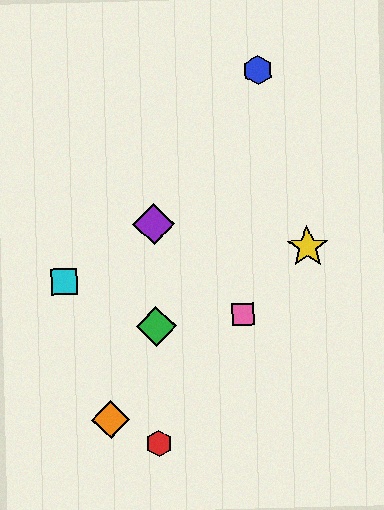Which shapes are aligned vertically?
The red hexagon, the green diamond, the purple diamond are aligned vertically.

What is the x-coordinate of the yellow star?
The yellow star is at x≈307.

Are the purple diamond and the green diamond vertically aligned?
Yes, both are at x≈154.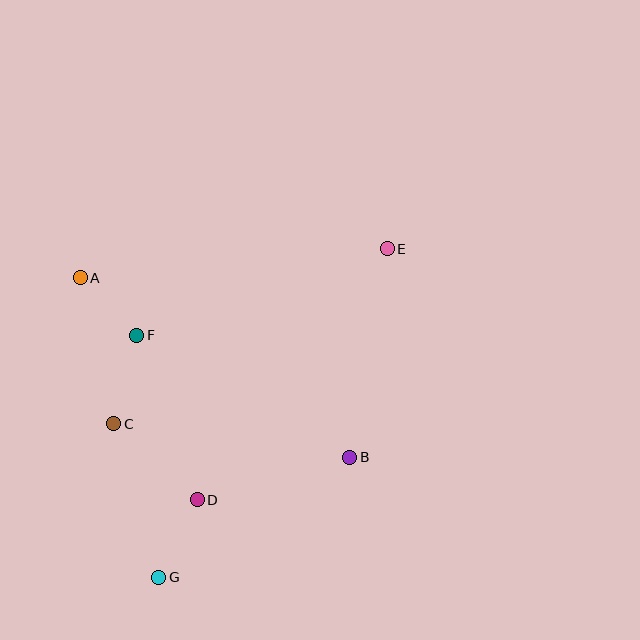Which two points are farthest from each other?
Points E and G are farthest from each other.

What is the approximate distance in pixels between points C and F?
The distance between C and F is approximately 92 pixels.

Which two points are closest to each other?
Points A and F are closest to each other.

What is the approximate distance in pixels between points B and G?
The distance between B and G is approximately 226 pixels.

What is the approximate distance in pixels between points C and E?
The distance between C and E is approximately 325 pixels.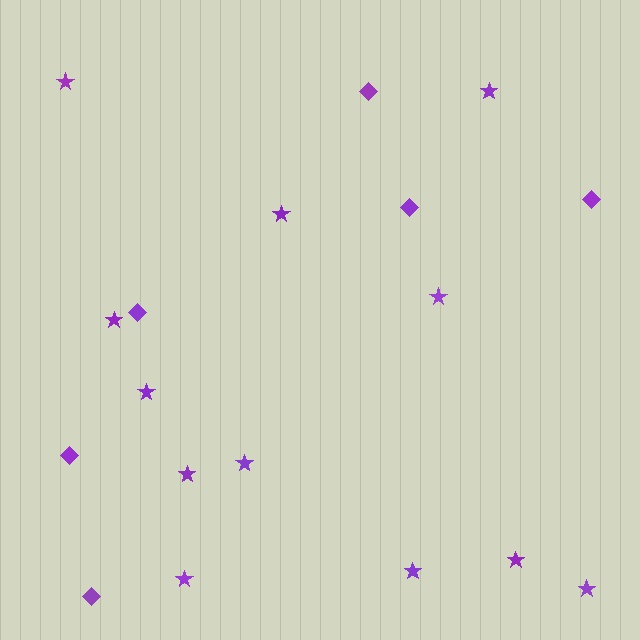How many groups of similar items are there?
There are 2 groups: one group of diamonds (6) and one group of stars (12).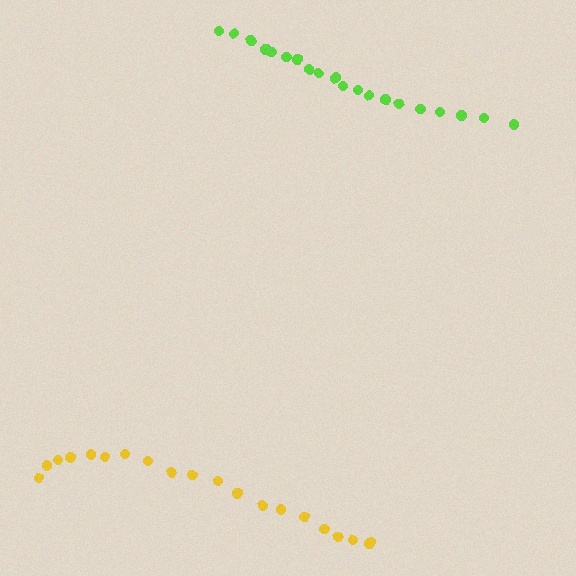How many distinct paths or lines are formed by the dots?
There are 2 distinct paths.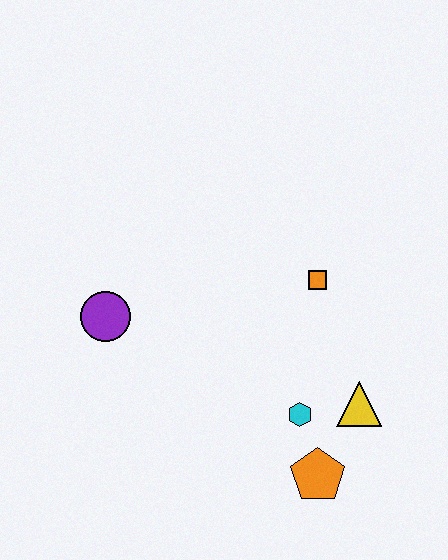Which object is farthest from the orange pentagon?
The purple circle is farthest from the orange pentagon.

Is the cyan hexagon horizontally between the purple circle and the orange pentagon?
Yes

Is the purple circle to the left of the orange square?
Yes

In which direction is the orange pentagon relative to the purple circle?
The orange pentagon is to the right of the purple circle.